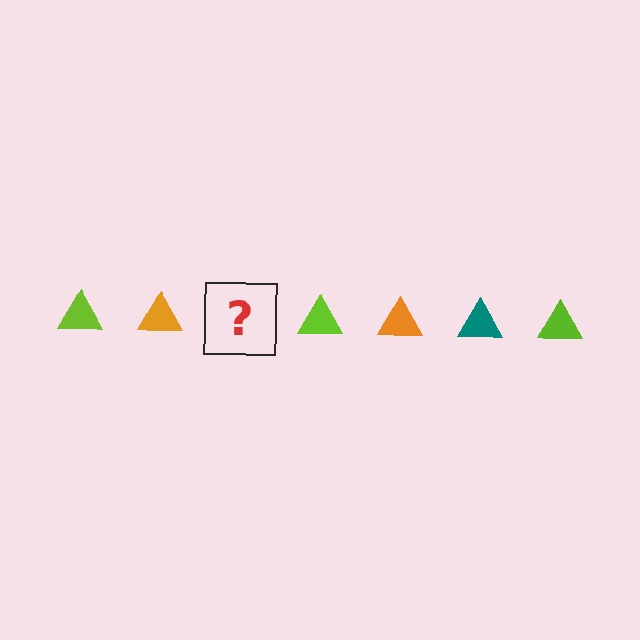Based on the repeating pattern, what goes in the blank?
The blank should be a teal triangle.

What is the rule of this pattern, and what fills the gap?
The rule is that the pattern cycles through lime, orange, teal triangles. The gap should be filled with a teal triangle.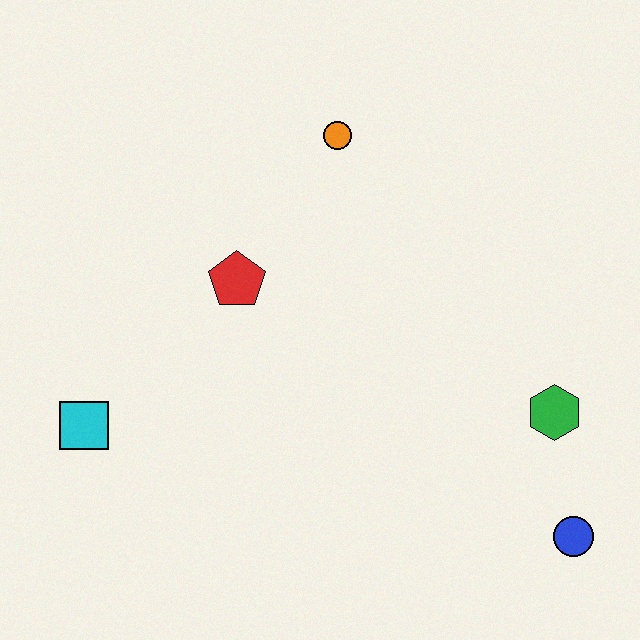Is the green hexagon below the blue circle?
No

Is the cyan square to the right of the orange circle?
No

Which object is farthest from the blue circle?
The cyan square is farthest from the blue circle.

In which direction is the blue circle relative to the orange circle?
The blue circle is below the orange circle.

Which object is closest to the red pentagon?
The orange circle is closest to the red pentagon.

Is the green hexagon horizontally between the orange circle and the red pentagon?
No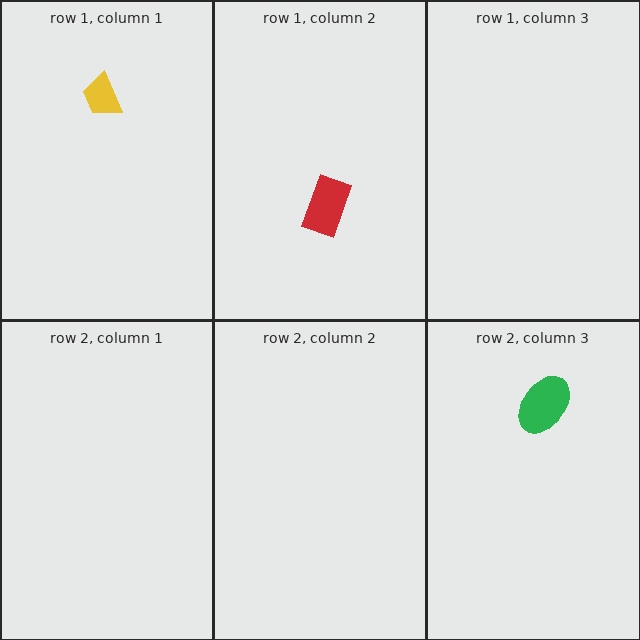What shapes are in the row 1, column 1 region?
The yellow trapezoid.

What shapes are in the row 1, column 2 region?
The red rectangle.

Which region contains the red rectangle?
The row 1, column 2 region.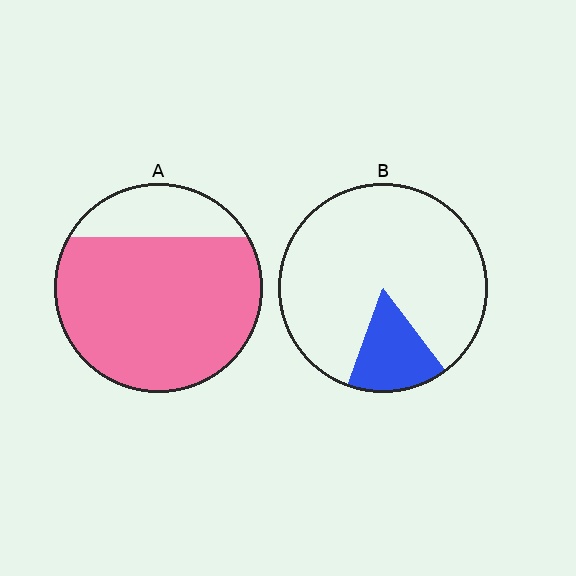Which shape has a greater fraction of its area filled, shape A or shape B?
Shape A.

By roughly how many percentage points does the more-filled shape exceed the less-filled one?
By roughly 65 percentage points (A over B).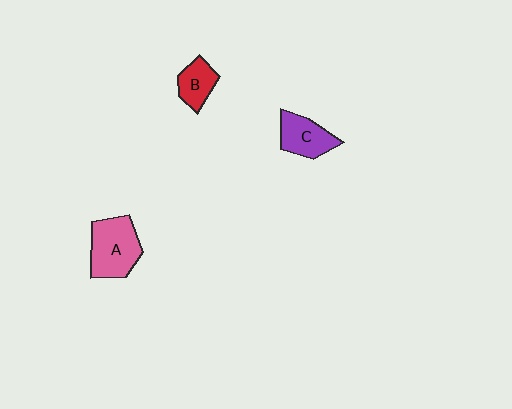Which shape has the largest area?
Shape A (pink).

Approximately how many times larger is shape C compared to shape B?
Approximately 1.3 times.